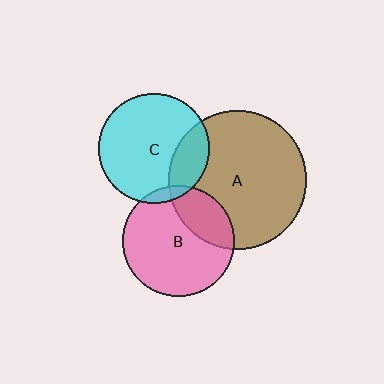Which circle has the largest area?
Circle A (brown).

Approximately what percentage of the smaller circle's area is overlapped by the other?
Approximately 25%.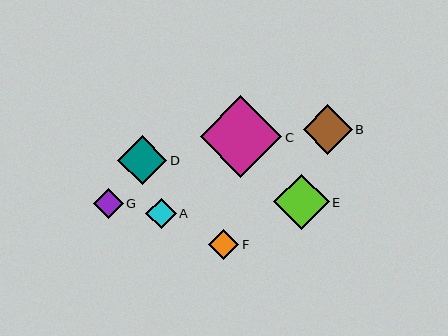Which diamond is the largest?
Diamond C is the largest with a size of approximately 81 pixels.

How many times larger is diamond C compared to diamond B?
Diamond C is approximately 1.7 times the size of diamond B.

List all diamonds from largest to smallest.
From largest to smallest: C, E, D, B, A, F, G.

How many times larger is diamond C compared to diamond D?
Diamond C is approximately 1.6 times the size of diamond D.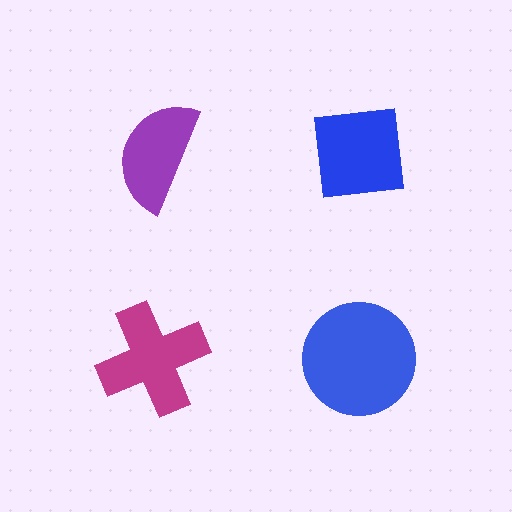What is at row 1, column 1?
A purple semicircle.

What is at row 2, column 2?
A blue circle.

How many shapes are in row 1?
2 shapes.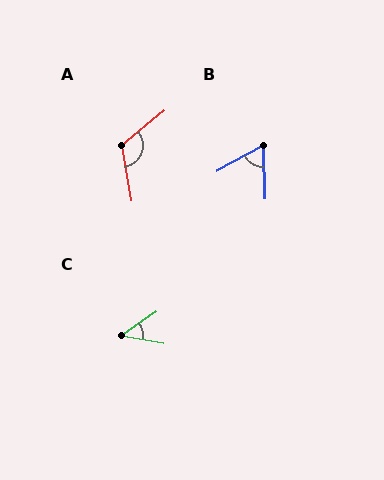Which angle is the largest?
A, at approximately 120 degrees.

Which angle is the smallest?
C, at approximately 45 degrees.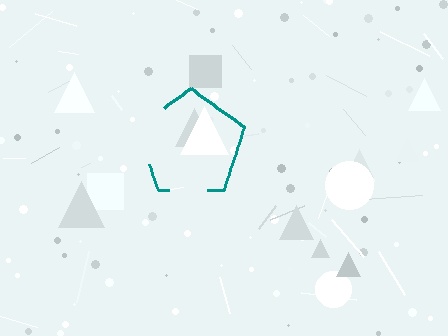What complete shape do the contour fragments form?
The contour fragments form a pentagon.